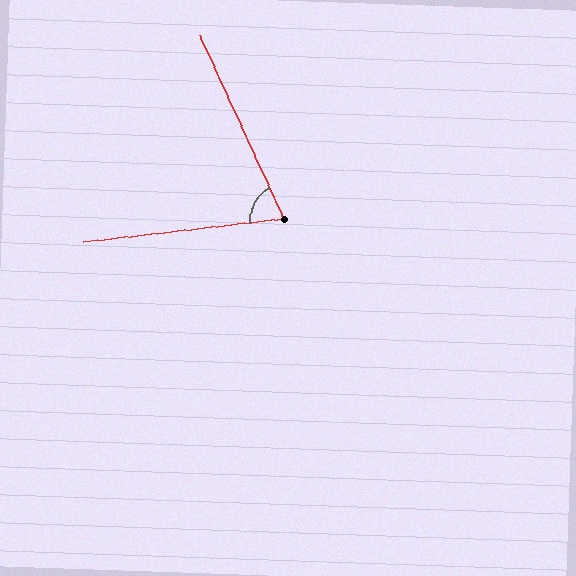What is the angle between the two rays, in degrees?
Approximately 72 degrees.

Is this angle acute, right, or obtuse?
It is acute.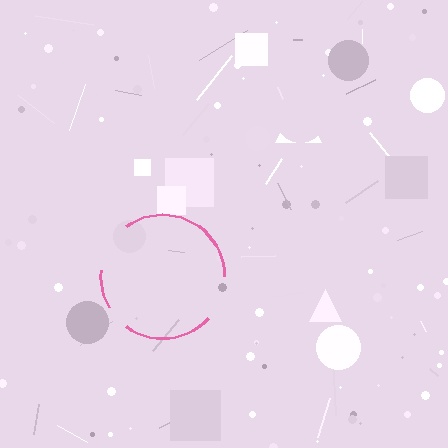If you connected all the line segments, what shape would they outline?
They would outline a circle.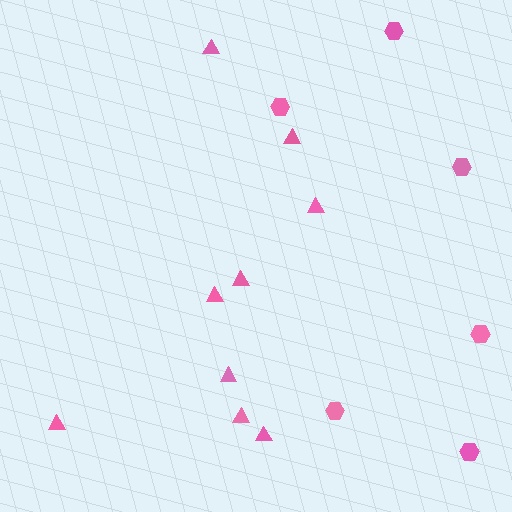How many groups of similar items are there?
There are 2 groups: one group of triangles (9) and one group of hexagons (6).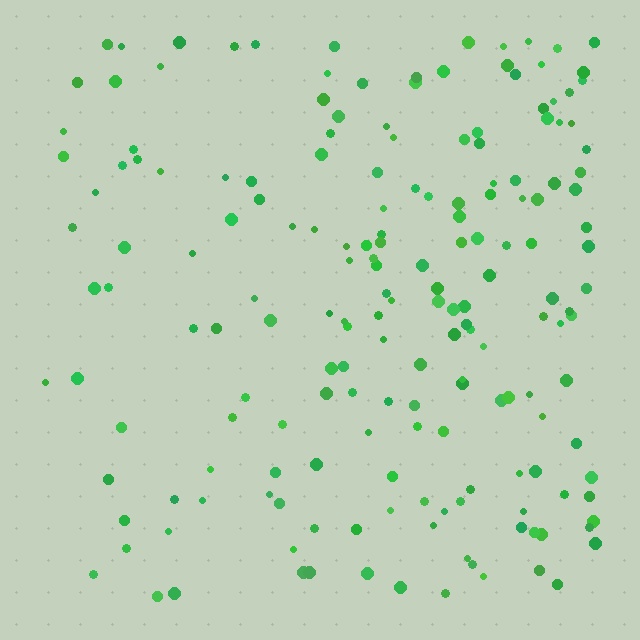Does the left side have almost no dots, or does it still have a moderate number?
Still a moderate number, just noticeably fewer than the right.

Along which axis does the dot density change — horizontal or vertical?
Horizontal.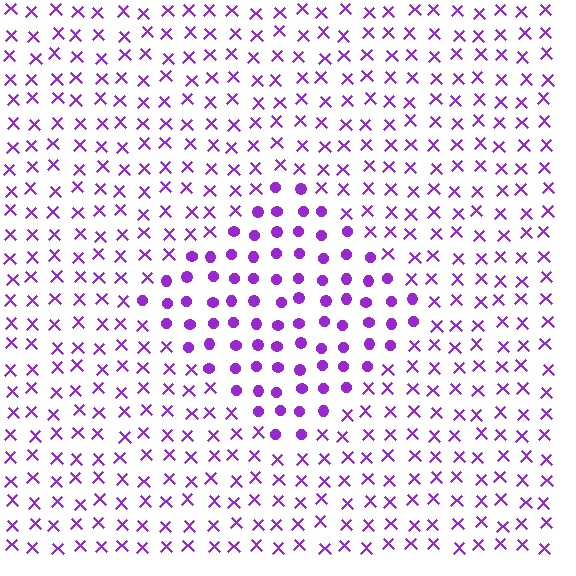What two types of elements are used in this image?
The image uses circles inside the diamond region and X marks outside it.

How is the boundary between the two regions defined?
The boundary is defined by a change in element shape: circles inside vs. X marks outside. All elements share the same color and spacing.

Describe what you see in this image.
The image is filled with small purple elements arranged in a uniform grid. A diamond-shaped region contains circles, while the surrounding area contains X marks. The boundary is defined purely by the change in element shape.